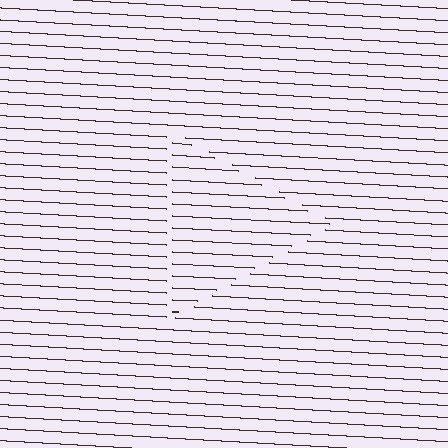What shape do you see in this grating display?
An illusory triangle. The interior of the shape contains the same grating, shifted by half a period — the contour is defined by the phase discontinuity where line-ends from the inner and outer gratings abut.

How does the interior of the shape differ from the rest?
The interior of the shape contains the same grating, shifted by half a period — the contour is defined by the phase discontinuity where line-ends from the inner and outer gratings abut.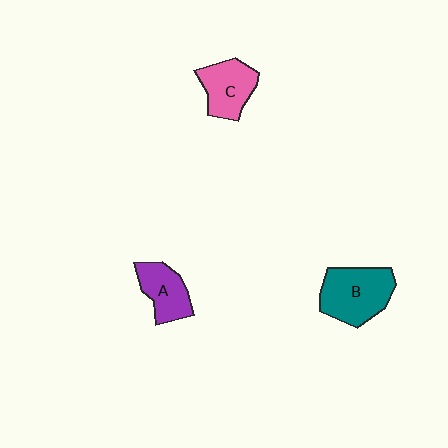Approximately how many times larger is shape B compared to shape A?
Approximately 1.5 times.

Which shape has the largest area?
Shape B (teal).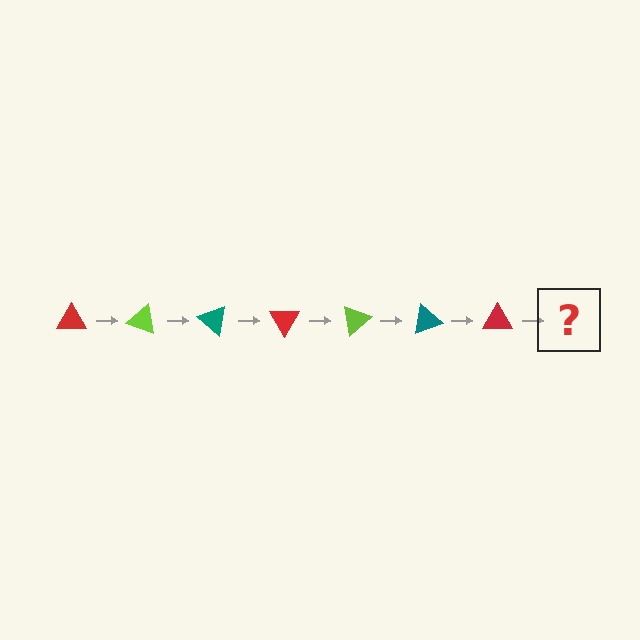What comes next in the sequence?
The next element should be a lime triangle, rotated 140 degrees from the start.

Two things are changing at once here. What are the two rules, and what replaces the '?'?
The two rules are that it rotates 20 degrees each step and the color cycles through red, lime, and teal. The '?' should be a lime triangle, rotated 140 degrees from the start.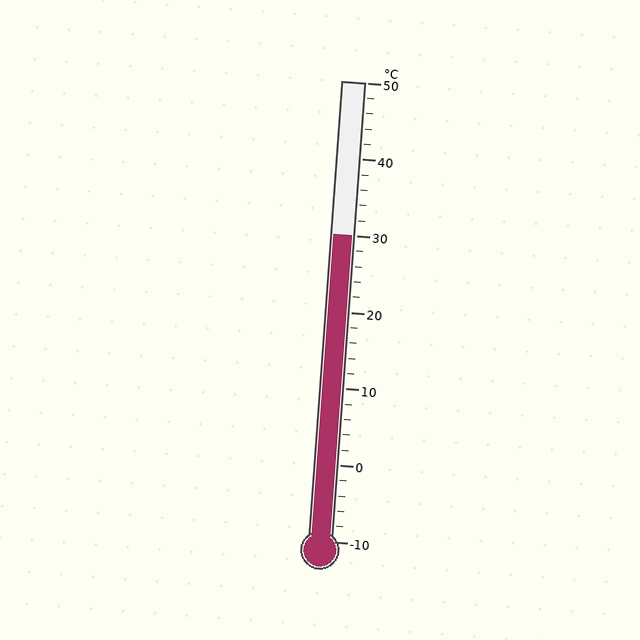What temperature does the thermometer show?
The thermometer shows approximately 30°C.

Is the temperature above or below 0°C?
The temperature is above 0°C.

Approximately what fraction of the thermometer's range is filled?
The thermometer is filled to approximately 65% of its range.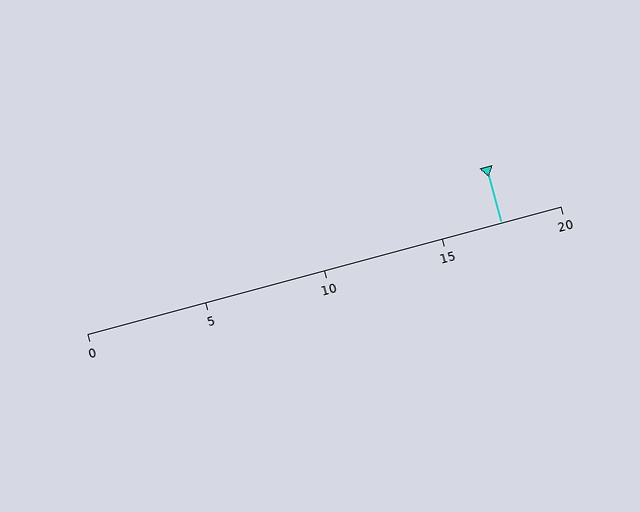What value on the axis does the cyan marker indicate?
The marker indicates approximately 17.5.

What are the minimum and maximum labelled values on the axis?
The axis runs from 0 to 20.